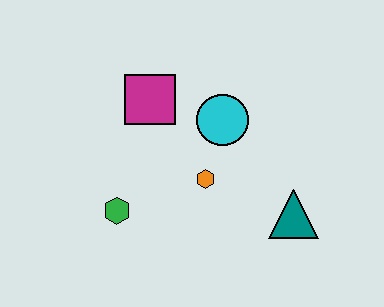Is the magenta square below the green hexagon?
No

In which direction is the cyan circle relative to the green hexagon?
The cyan circle is to the right of the green hexagon.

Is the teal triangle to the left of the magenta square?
No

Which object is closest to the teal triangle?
The orange hexagon is closest to the teal triangle.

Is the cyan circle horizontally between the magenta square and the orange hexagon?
No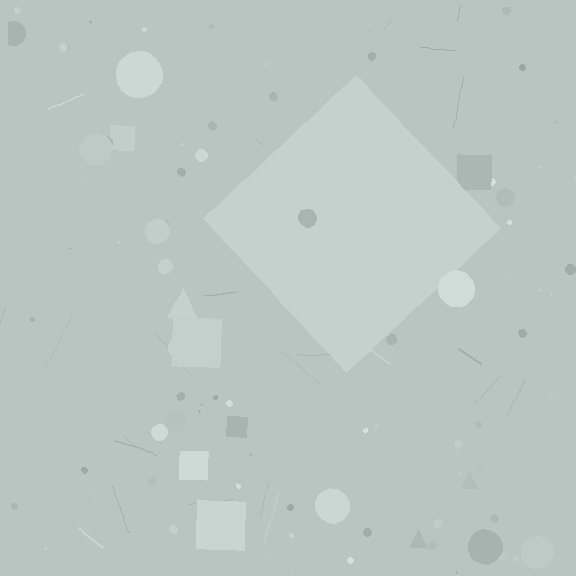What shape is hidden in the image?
A diamond is hidden in the image.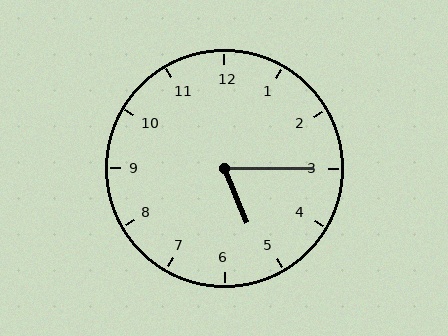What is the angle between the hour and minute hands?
Approximately 68 degrees.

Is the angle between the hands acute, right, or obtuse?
It is acute.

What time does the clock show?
5:15.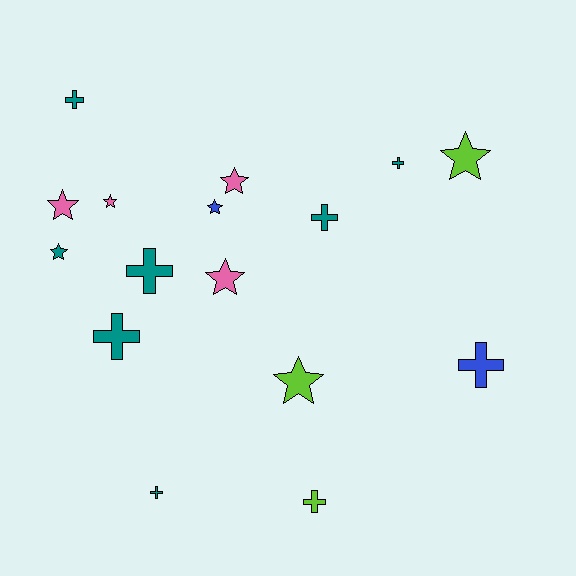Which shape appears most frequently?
Star, with 8 objects.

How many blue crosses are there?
There is 1 blue cross.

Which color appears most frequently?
Teal, with 7 objects.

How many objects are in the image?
There are 16 objects.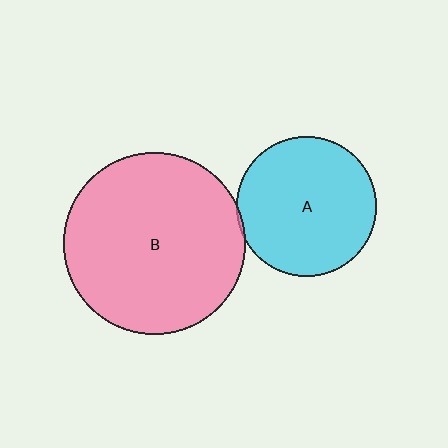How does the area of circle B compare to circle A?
Approximately 1.7 times.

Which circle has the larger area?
Circle B (pink).